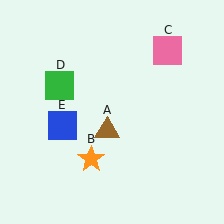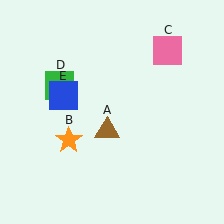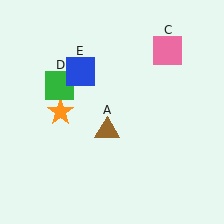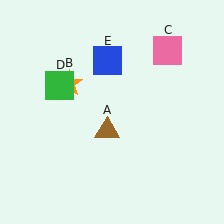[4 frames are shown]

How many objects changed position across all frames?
2 objects changed position: orange star (object B), blue square (object E).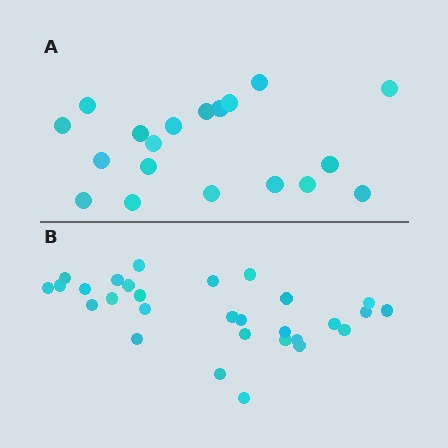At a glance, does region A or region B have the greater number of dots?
Region B (the bottom region) has more dots.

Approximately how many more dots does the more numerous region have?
Region B has roughly 10 or so more dots than region A.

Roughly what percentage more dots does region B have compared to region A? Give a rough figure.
About 55% more.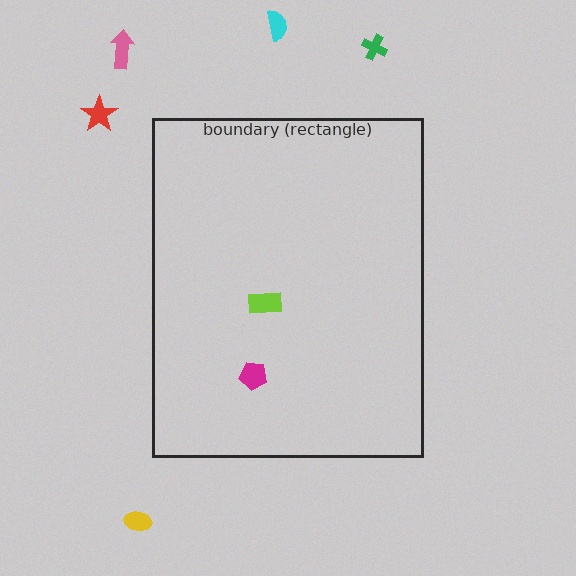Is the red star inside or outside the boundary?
Outside.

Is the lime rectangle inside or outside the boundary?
Inside.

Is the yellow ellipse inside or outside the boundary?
Outside.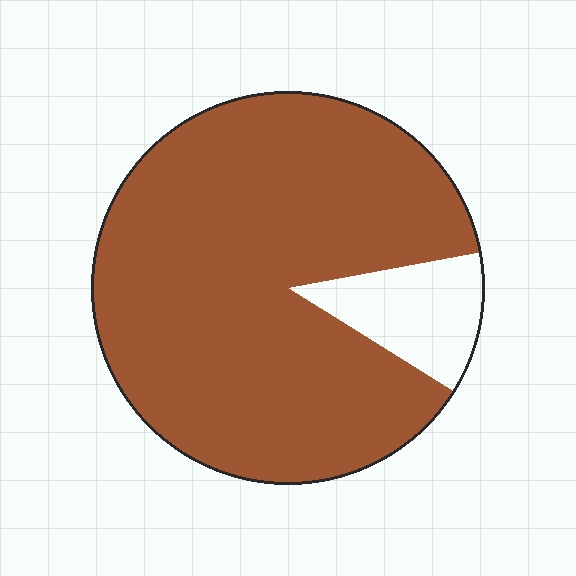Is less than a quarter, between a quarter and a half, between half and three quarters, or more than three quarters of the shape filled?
More than three quarters.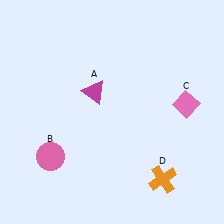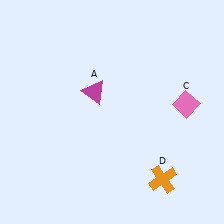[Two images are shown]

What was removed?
The pink circle (B) was removed in Image 2.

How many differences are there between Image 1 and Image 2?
There is 1 difference between the two images.